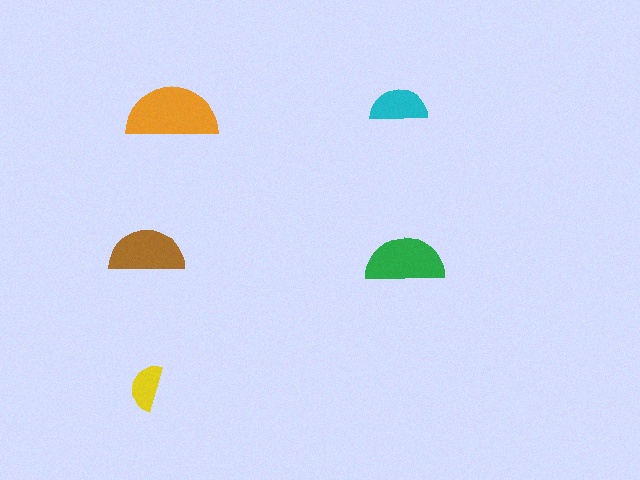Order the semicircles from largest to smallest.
the orange one, the green one, the brown one, the cyan one, the yellow one.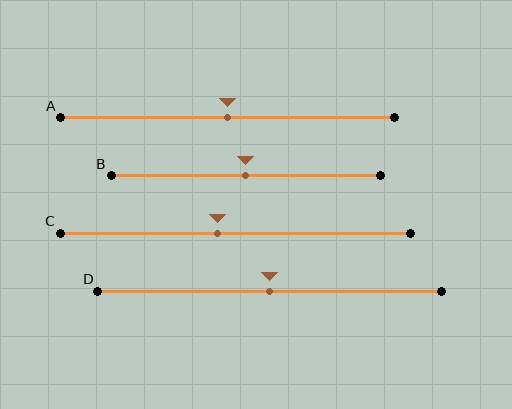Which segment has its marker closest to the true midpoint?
Segment A has its marker closest to the true midpoint.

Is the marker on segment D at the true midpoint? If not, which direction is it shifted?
Yes, the marker on segment D is at the true midpoint.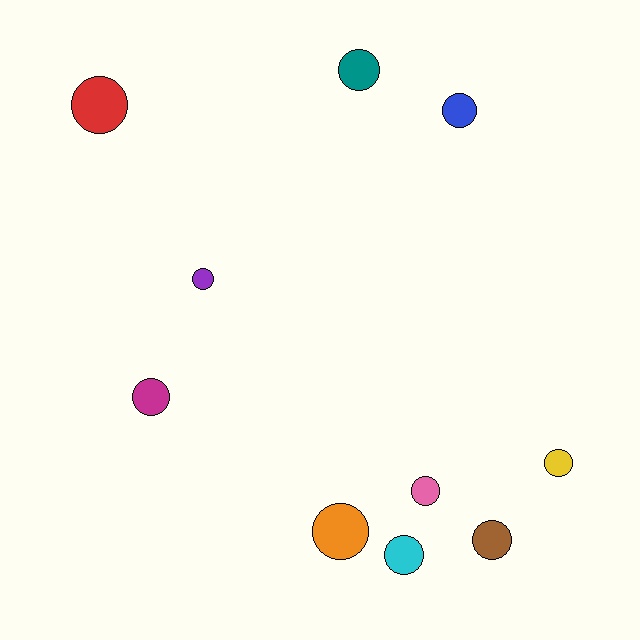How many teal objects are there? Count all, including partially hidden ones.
There is 1 teal object.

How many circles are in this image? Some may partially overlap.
There are 10 circles.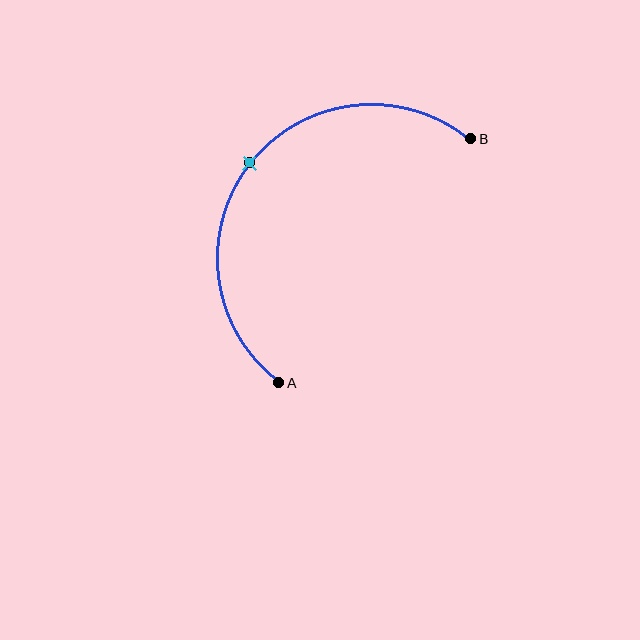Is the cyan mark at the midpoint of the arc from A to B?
Yes. The cyan mark lies on the arc at equal arc-length from both A and B — it is the arc midpoint.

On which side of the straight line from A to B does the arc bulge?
The arc bulges above and to the left of the straight line connecting A and B.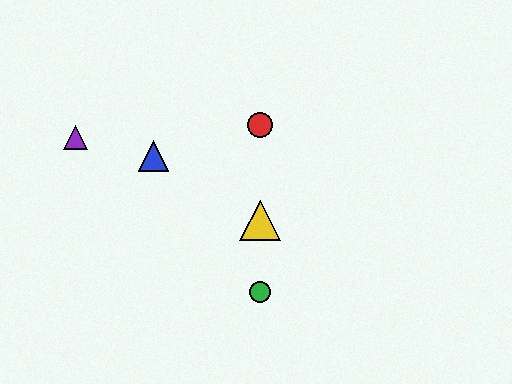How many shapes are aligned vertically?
3 shapes (the red circle, the green circle, the yellow triangle) are aligned vertically.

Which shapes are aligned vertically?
The red circle, the green circle, the yellow triangle are aligned vertically.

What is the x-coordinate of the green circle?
The green circle is at x≈260.